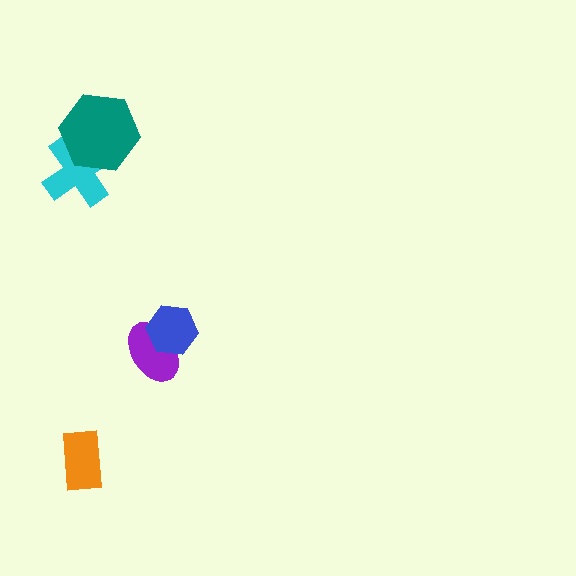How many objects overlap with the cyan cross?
1 object overlaps with the cyan cross.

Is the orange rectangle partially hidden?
No, no other shape covers it.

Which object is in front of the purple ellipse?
The blue hexagon is in front of the purple ellipse.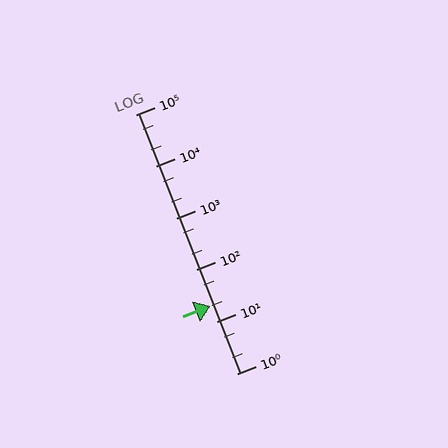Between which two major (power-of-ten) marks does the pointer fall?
The pointer is between 10 and 100.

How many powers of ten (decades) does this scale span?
The scale spans 5 decades, from 1 to 100000.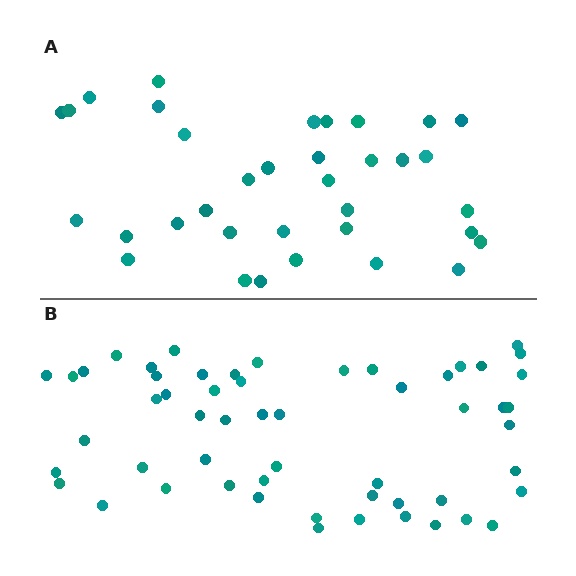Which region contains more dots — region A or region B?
Region B (the bottom region) has more dots.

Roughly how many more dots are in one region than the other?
Region B has approximately 20 more dots than region A.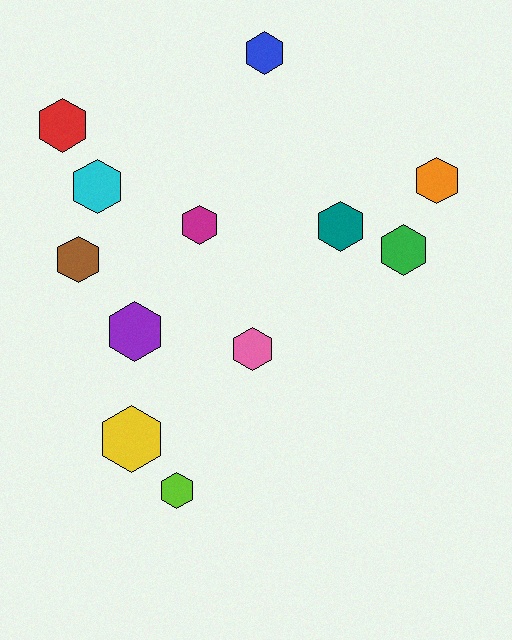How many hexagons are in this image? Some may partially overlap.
There are 12 hexagons.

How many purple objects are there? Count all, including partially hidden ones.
There is 1 purple object.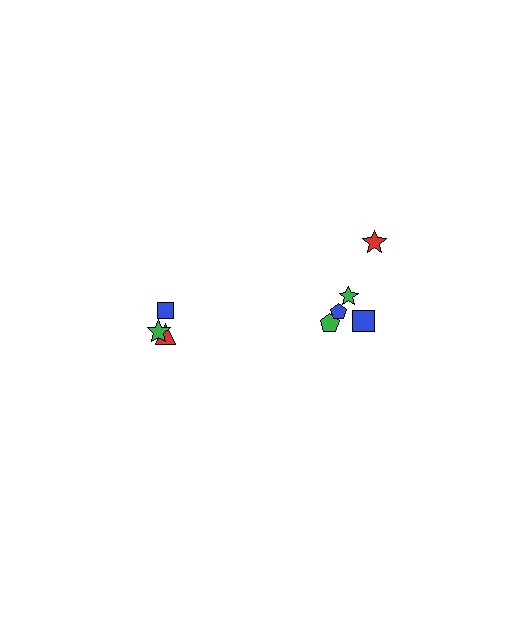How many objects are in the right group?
There are 5 objects.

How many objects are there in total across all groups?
There are 8 objects.